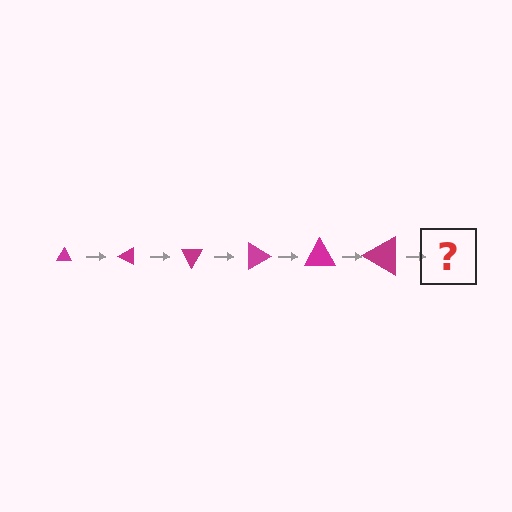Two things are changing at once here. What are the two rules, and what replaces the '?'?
The two rules are that the triangle grows larger each step and it rotates 30 degrees each step. The '?' should be a triangle, larger than the previous one and rotated 180 degrees from the start.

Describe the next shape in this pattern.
It should be a triangle, larger than the previous one and rotated 180 degrees from the start.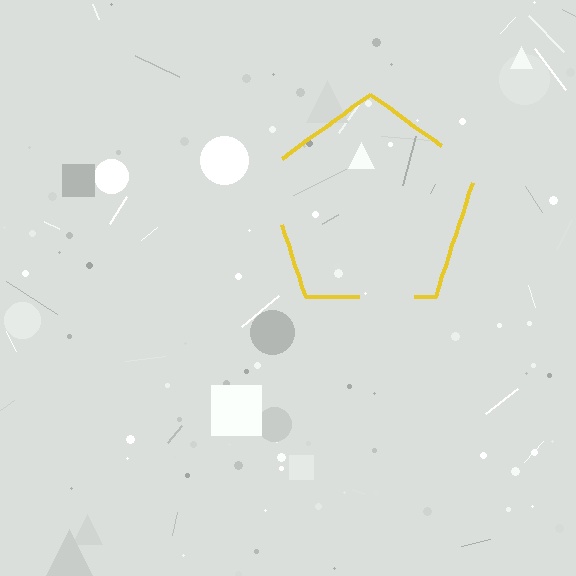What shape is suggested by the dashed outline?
The dashed outline suggests a pentagon.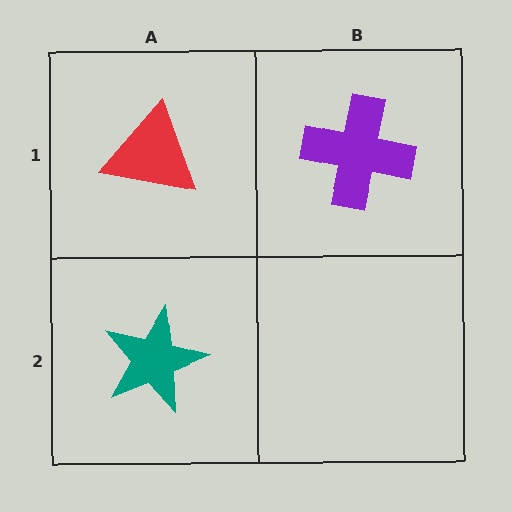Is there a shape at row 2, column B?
No, that cell is empty.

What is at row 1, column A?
A red triangle.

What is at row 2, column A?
A teal star.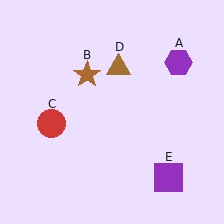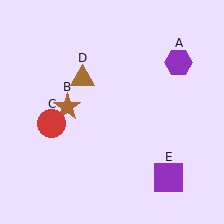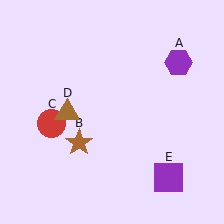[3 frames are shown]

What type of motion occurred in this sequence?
The brown star (object B), brown triangle (object D) rotated counterclockwise around the center of the scene.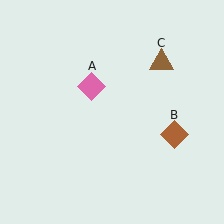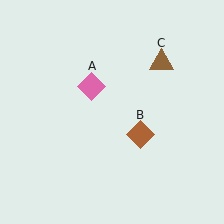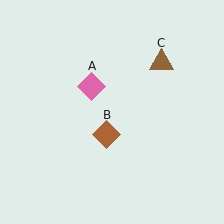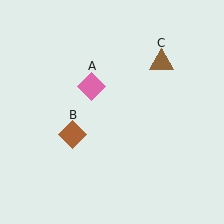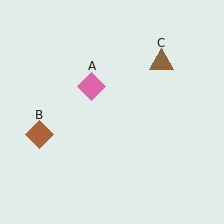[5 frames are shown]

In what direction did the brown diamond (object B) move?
The brown diamond (object B) moved left.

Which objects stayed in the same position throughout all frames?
Pink diamond (object A) and brown triangle (object C) remained stationary.